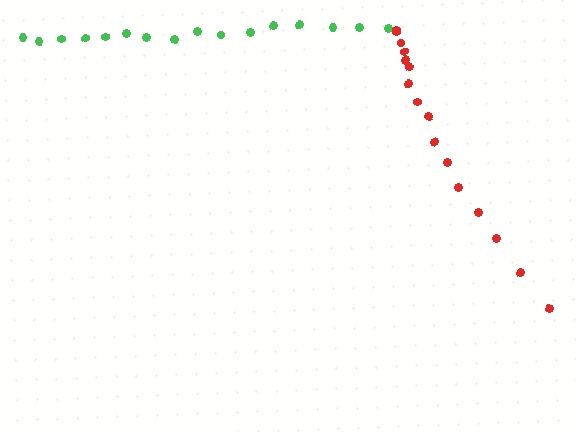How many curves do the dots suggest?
There are 2 distinct paths.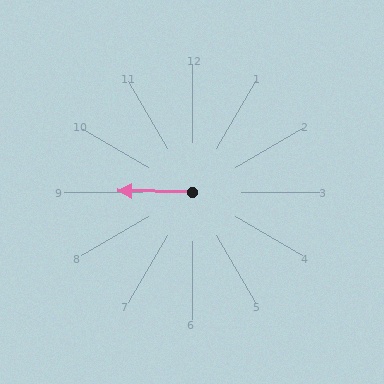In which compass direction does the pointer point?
West.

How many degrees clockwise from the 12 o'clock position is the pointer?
Approximately 271 degrees.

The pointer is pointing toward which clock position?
Roughly 9 o'clock.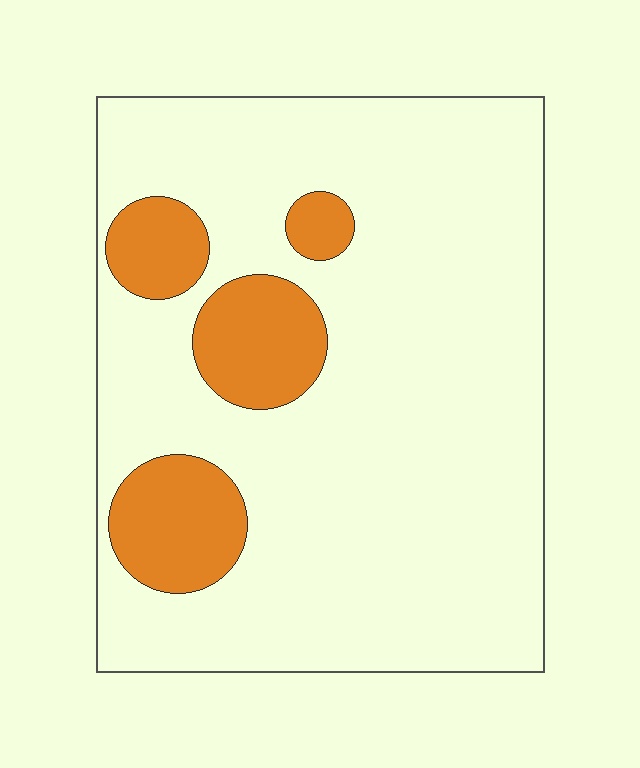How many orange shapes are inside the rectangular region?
4.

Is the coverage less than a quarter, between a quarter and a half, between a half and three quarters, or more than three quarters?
Less than a quarter.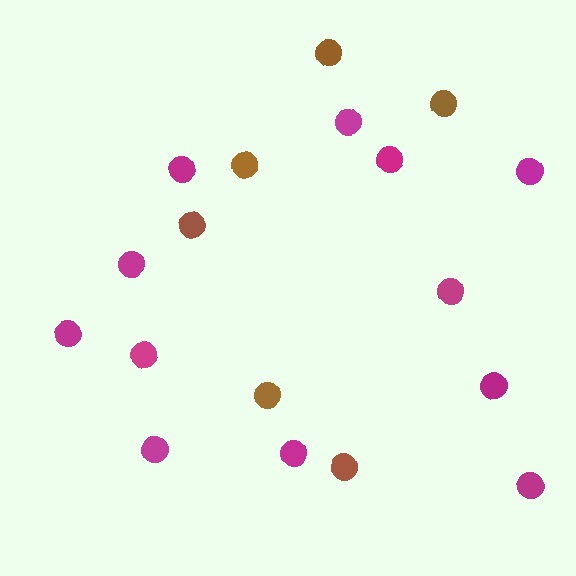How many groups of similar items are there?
There are 2 groups: one group of magenta circles (12) and one group of brown circles (6).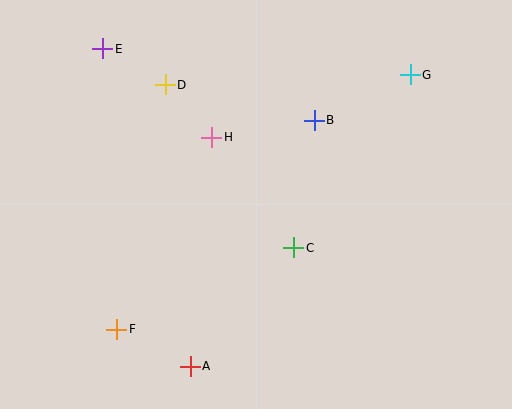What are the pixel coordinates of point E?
Point E is at (103, 49).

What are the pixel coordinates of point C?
Point C is at (294, 248).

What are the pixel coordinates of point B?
Point B is at (314, 120).